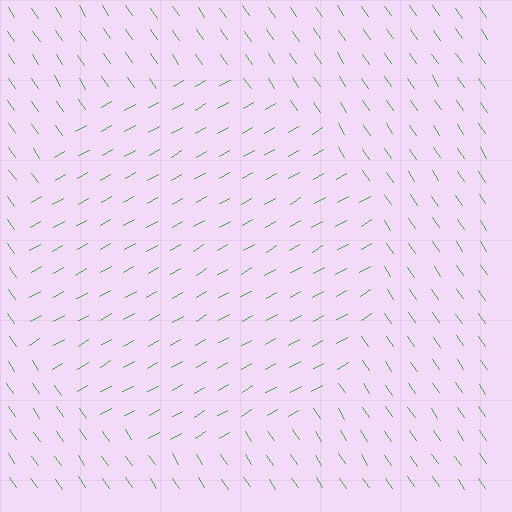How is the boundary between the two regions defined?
The boundary is defined purely by a change in line orientation (approximately 86 degrees difference). All lines are the same color and thickness.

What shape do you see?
I see a circle.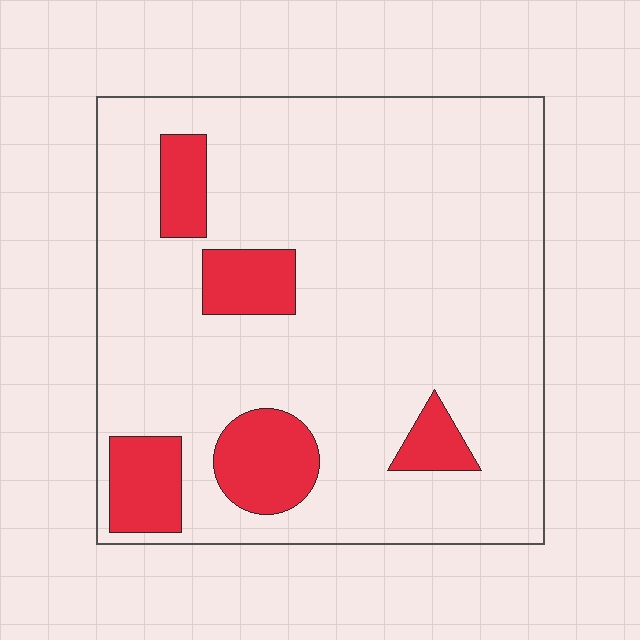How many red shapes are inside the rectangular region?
5.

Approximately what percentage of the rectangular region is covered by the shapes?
Approximately 15%.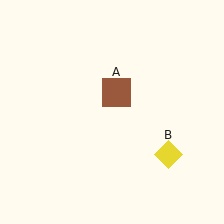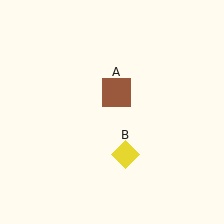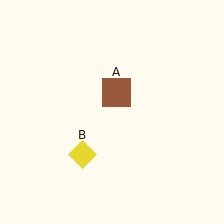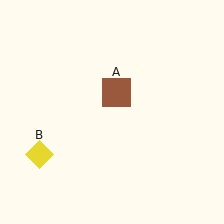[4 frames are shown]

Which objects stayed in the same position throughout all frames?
Brown square (object A) remained stationary.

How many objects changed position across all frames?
1 object changed position: yellow diamond (object B).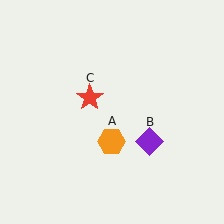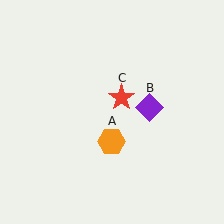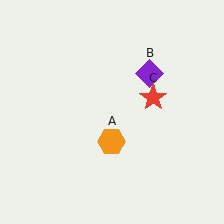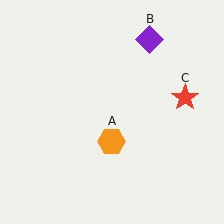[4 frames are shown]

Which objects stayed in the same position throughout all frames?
Orange hexagon (object A) remained stationary.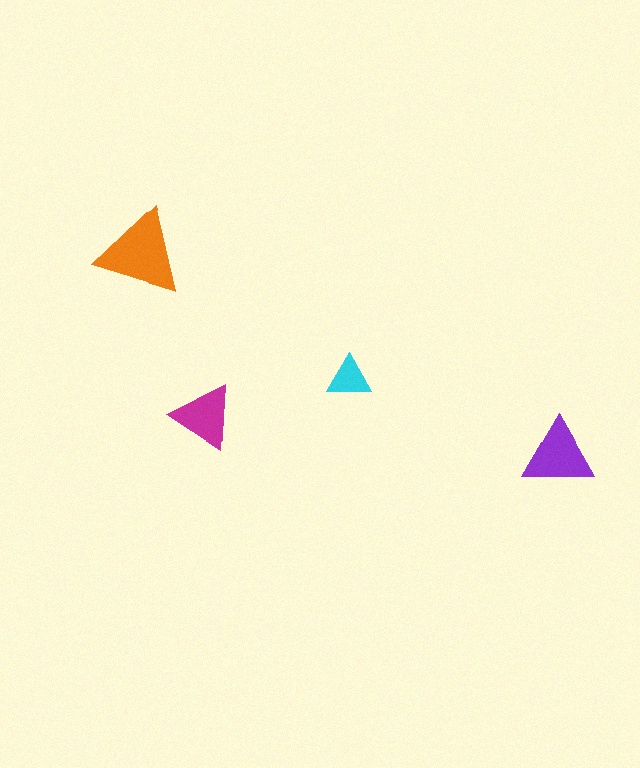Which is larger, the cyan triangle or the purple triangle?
The purple one.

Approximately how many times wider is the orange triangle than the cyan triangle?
About 2 times wider.